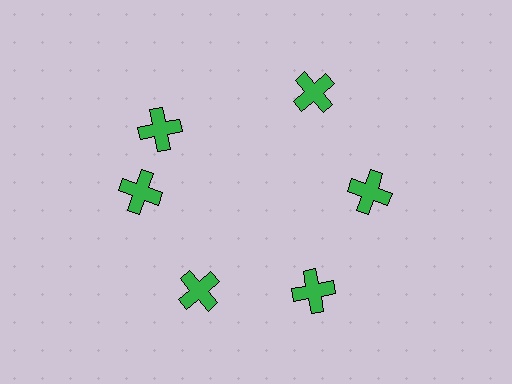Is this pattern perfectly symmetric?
No. The 6 green crosses are arranged in a ring, but one element near the 11 o'clock position is rotated out of alignment along the ring, breaking the 6-fold rotational symmetry.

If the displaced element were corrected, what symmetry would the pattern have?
It would have 6-fold rotational symmetry — the pattern would map onto itself every 60 degrees.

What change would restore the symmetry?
The symmetry would be restored by rotating it back into even spacing with its neighbors so that all 6 crosses sit at equal angles and equal distance from the center.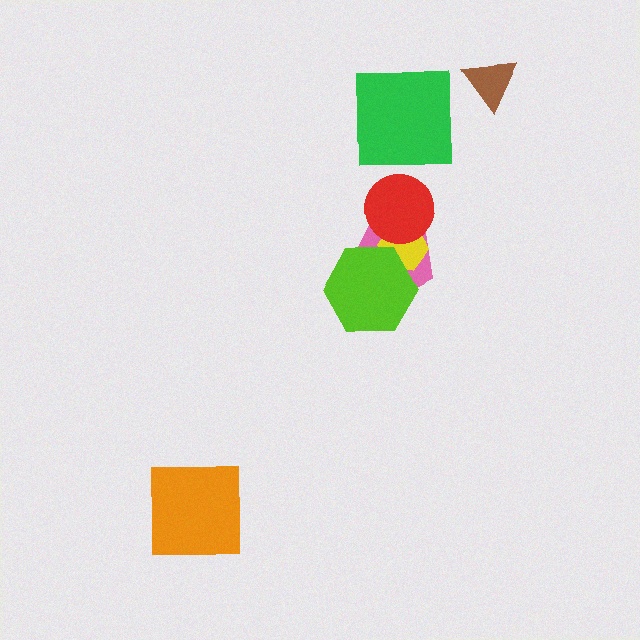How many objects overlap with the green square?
0 objects overlap with the green square.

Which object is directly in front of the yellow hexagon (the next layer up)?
The lime hexagon is directly in front of the yellow hexagon.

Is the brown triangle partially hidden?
No, no other shape covers it.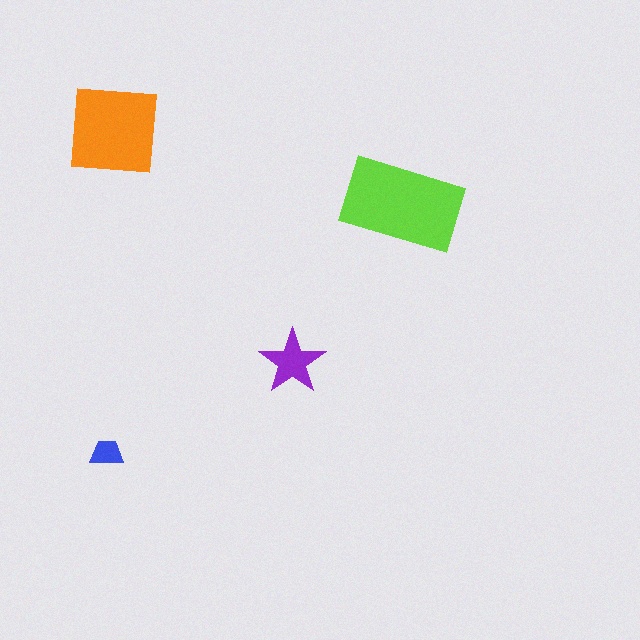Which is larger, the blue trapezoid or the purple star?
The purple star.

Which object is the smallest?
The blue trapezoid.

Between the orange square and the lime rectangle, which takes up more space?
The lime rectangle.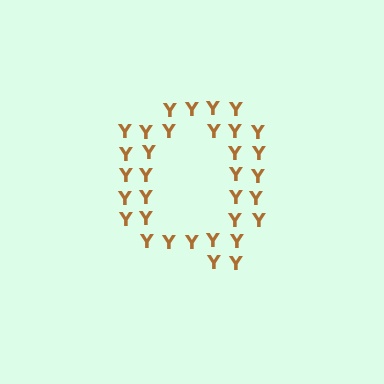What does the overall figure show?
The overall figure shows the letter Q.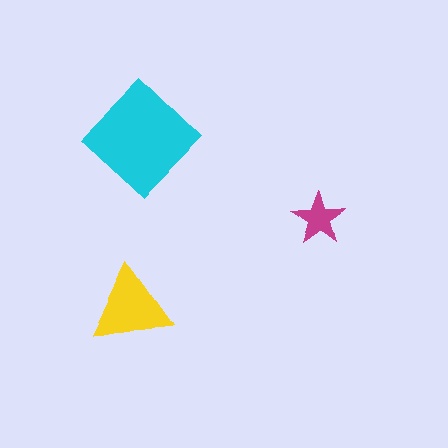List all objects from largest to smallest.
The cyan diamond, the yellow triangle, the magenta star.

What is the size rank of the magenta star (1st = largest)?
3rd.